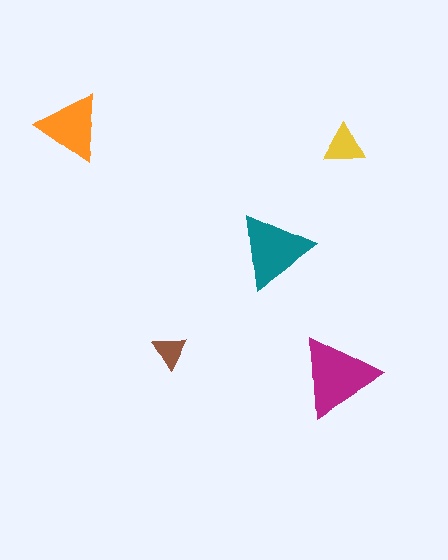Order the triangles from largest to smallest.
the magenta one, the teal one, the orange one, the yellow one, the brown one.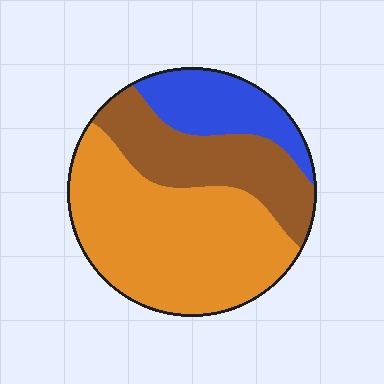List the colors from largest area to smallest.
From largest to smallest: orange, brown, blue.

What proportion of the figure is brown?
Brown takes up between a quarter and a half of the figure.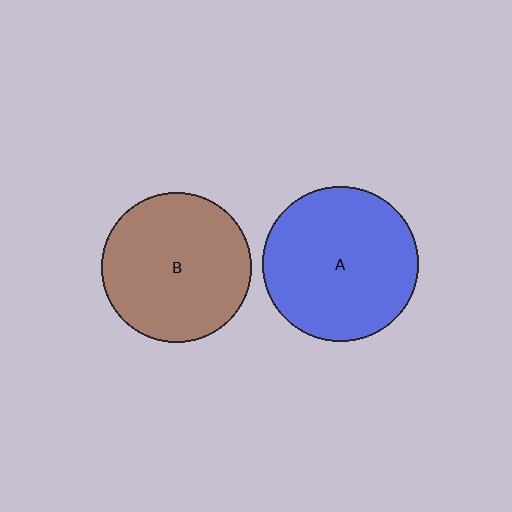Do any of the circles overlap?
No, none of the circles overlap.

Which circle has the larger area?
Circle A (blue).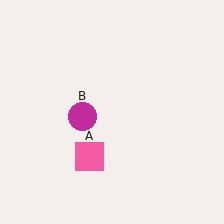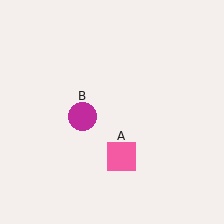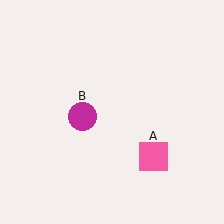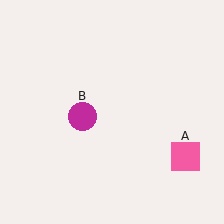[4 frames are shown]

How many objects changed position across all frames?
1 object changed position: pink square (object A).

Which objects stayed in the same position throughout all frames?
Magenta circle (object B) remained stationary.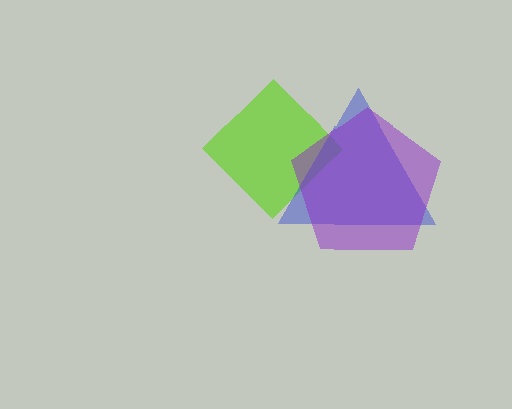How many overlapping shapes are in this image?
There are 3 overlapping shapes in the image.